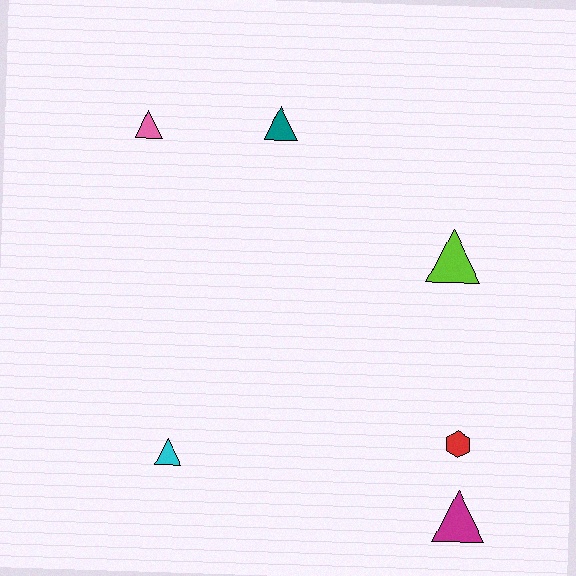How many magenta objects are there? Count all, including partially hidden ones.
There is 1 magenta object.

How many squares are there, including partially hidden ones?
There are no squares.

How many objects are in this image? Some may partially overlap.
There are 6 objects.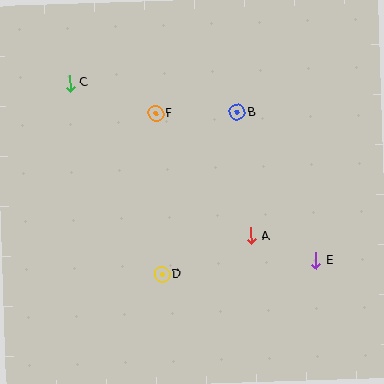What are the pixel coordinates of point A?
Point A is at (251, 236).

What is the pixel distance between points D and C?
The distance between D and C is 212 pixels.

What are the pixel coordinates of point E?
Point E is at (316, 260).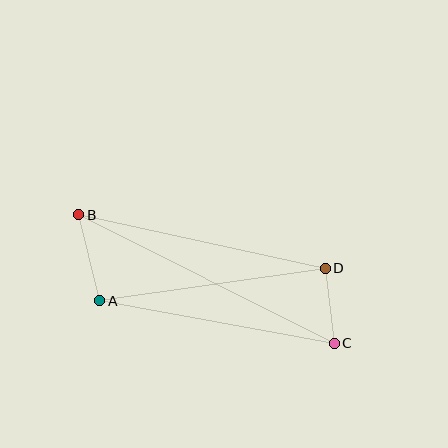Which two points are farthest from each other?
Points B and C are farthest from each other.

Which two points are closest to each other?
Points C and D are closest to each other.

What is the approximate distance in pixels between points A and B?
The distance between A and B is approximately 89 pixels.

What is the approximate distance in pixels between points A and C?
The distance between A and C is approximately 238 pixels.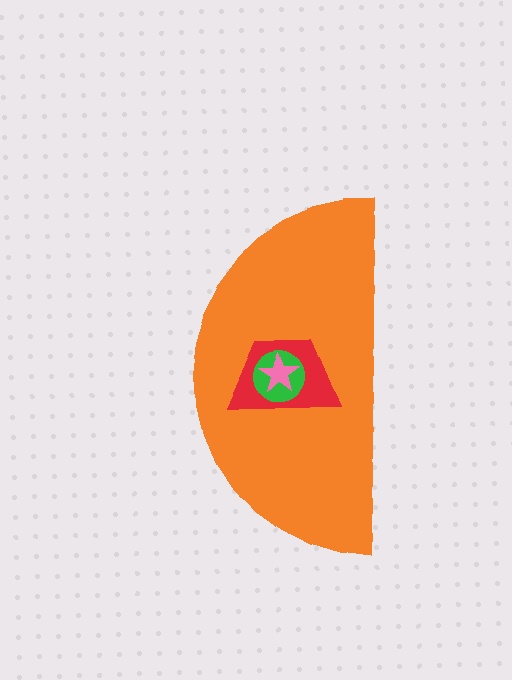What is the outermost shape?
The orange semicircle.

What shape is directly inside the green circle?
The pink star.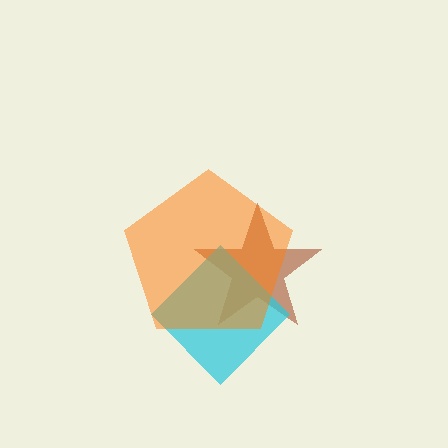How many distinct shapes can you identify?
There are 3 distinct shapes: a brown star, a cyan diamond, an orange pentagon.